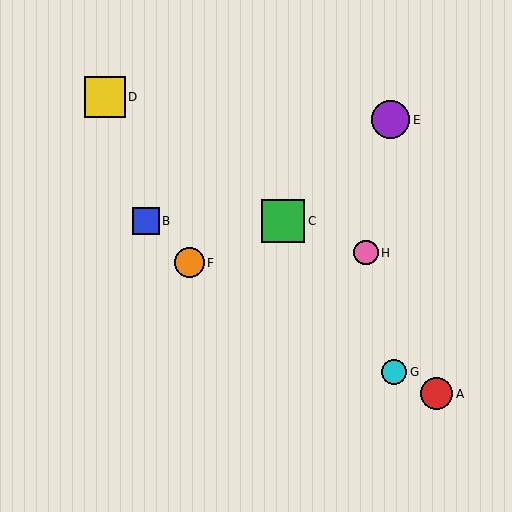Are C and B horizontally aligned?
Yes, both are at y≈221.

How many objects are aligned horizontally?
2 objects (B, C) are aligned horizontally.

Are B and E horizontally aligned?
No, B is at y≈221 and E is at y≈120.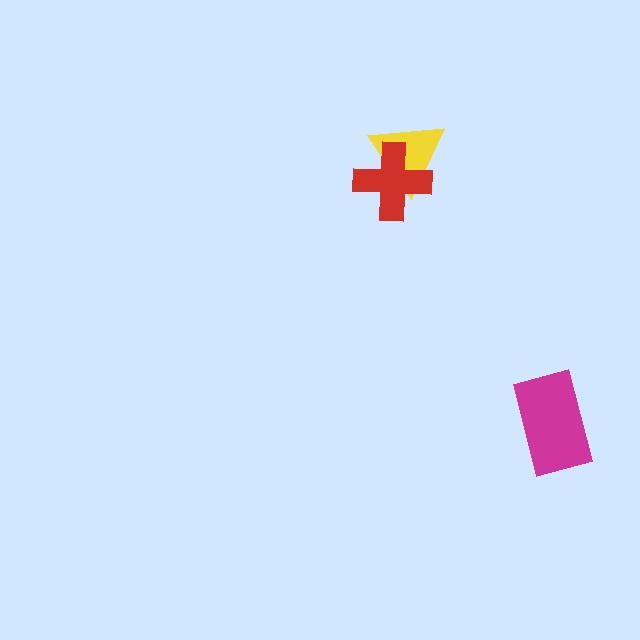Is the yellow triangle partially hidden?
Yes, it is partially covered by another shape.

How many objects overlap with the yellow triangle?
1 object overlaps with the yellow triangle.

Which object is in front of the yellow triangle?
The red cross is in front of the yellow triangle.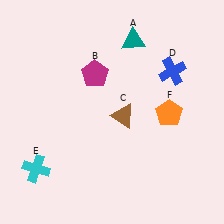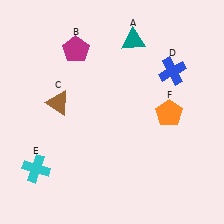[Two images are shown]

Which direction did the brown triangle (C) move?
The brown triangle (C) moved left.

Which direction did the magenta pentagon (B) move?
The magenta pentagon (B) moved up.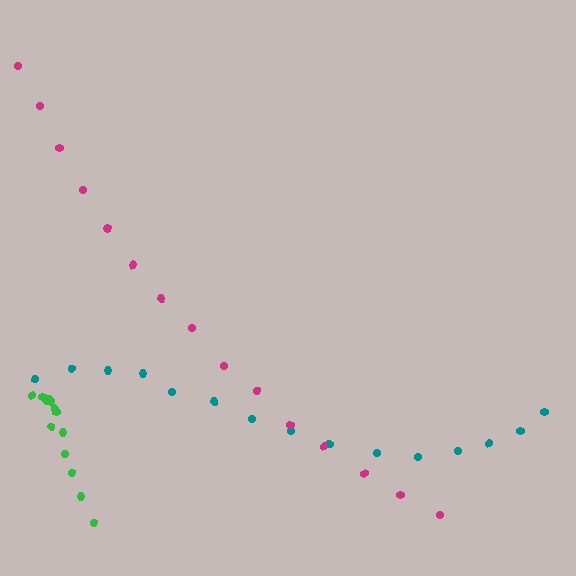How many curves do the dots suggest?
There are 3 distinct paths.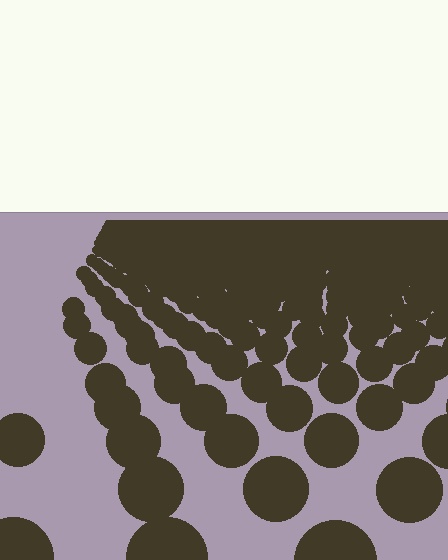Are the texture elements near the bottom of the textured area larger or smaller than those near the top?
Larger. Near the bottom, elements are closer to the viewer and appear at a bigger on-screen size.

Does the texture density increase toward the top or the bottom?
Density increases toward the top.